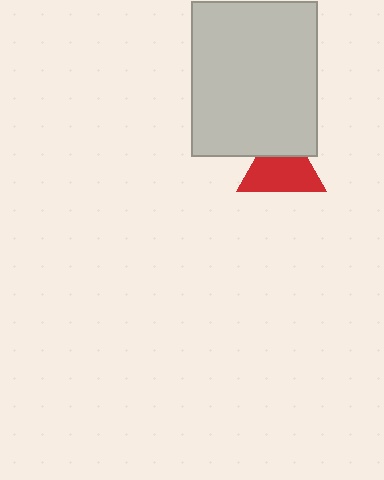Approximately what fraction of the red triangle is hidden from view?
Roughly 33% of the red triangle is hidden behind the light gray rectangle.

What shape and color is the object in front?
The object in front is a light gray rectangle.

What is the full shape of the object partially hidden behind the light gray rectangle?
The partially hidden object is a red triangle.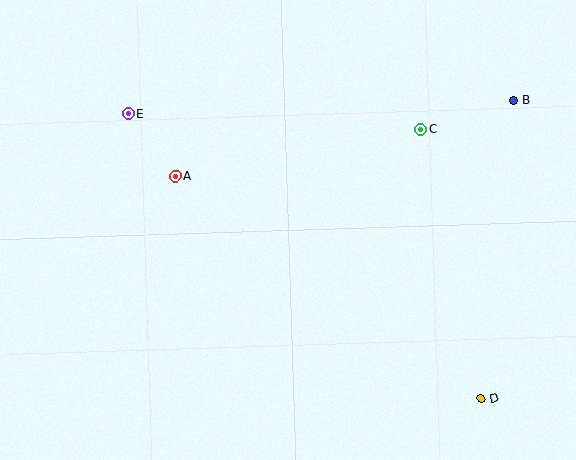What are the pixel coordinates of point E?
Point E is at (128, 114).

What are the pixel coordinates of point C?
Point C is at (421, 129).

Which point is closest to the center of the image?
Point A at (176, 176) is closest to the center.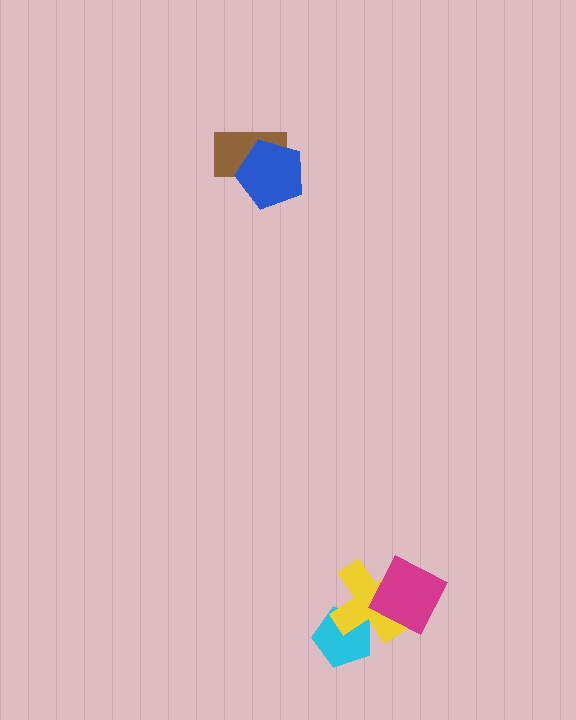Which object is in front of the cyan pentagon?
The yellow cross is in front of the cyan pentagon.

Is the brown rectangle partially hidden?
Yes, it is partially covered by another shape.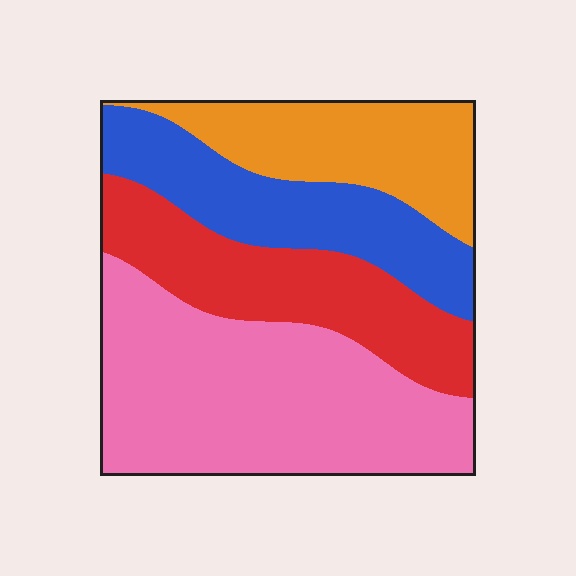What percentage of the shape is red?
Red covers roughly 20% of the shape.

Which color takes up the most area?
Pink, at roughly 40%.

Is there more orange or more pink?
Pink.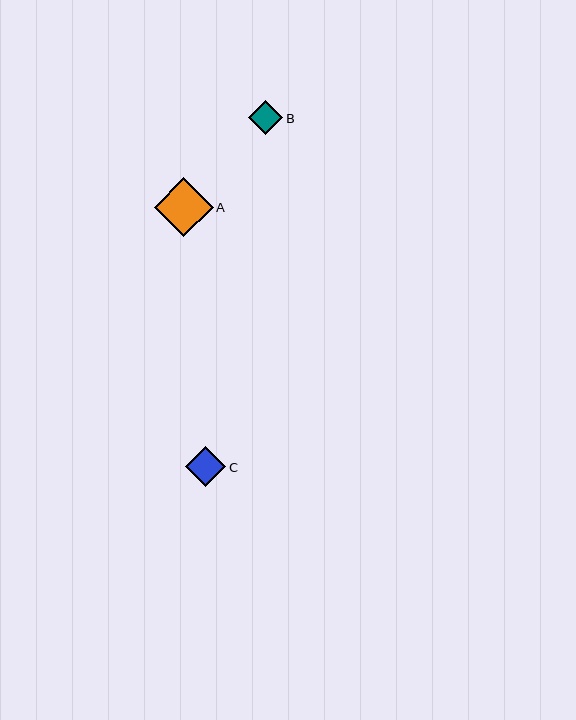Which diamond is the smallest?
Diamond B is the smallest with a size of approximately 34 pixels.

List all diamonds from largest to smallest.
From largest to smallest: A, C, B.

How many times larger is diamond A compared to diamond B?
Diamond A is approximately 1.7 times the size of diamond B.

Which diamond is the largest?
Diamond A is the largest with a size of approximately 59 pixels.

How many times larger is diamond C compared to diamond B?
Diamond C is approximately 1.2 times the size of diamond B.